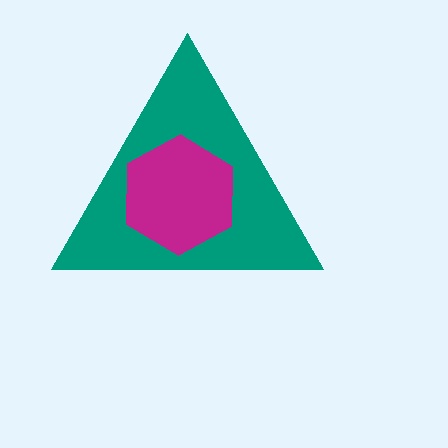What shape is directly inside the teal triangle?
The magenta hexagon.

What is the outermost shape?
The teal triangle.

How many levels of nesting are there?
2.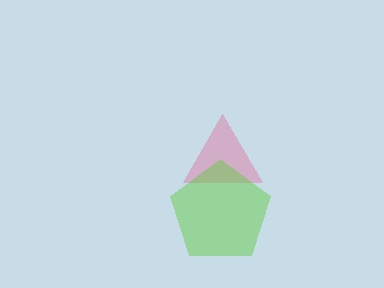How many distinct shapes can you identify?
There are 2 distinct shapes: a pink triangle, a lime pentagon.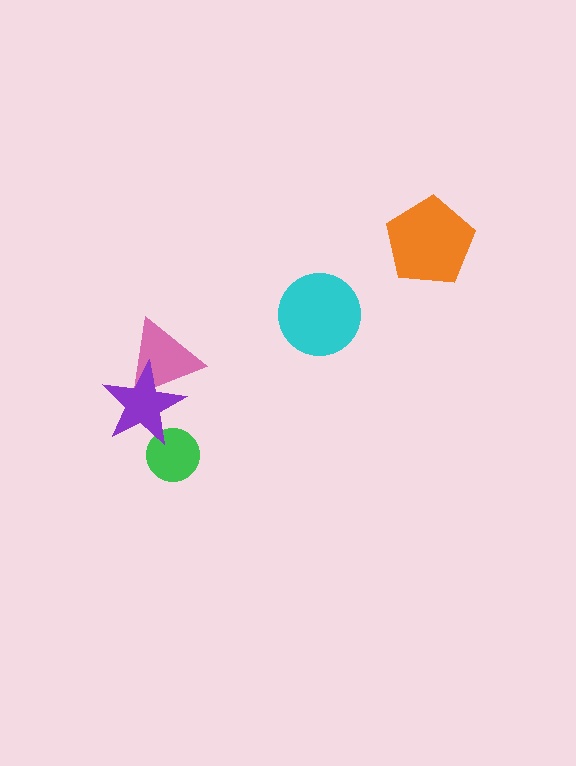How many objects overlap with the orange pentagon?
0 objects overlap with the orange pentagon.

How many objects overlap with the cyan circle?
0 objects overlap with the cyan circle.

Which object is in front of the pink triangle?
The purple star is in front of the pink triangle.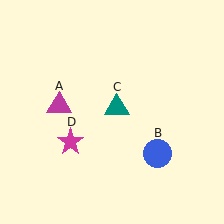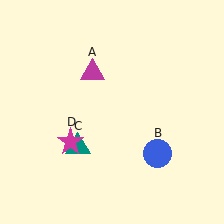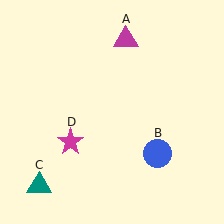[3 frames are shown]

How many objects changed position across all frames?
2 objects changed position: magenta triangle (object A), teal triangle (object C).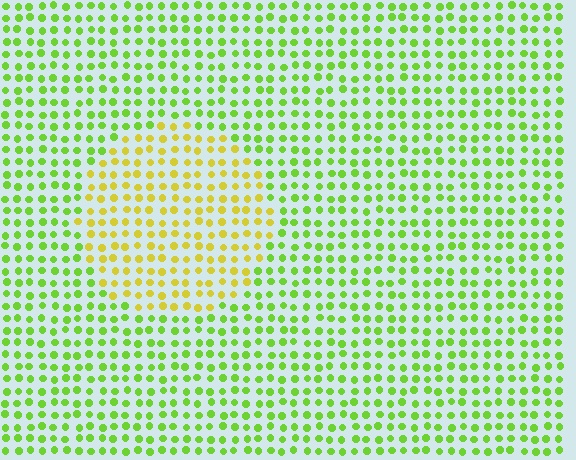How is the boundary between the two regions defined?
The boundary is defined purely by a slight shift in hue (about 41 degrees). Spacing, size, and orientation are identical on both sides.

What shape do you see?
I see a circle.